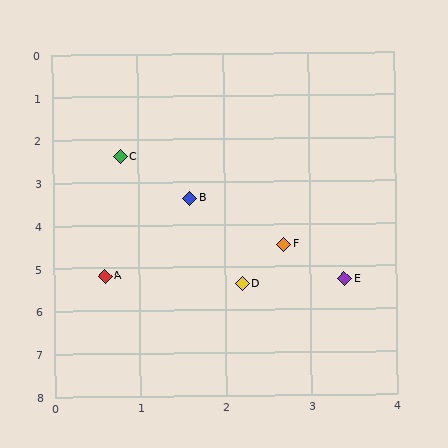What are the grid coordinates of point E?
Point E is at approximately (3.4, 5.3).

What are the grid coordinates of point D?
Point D is at approximately (2.2, 5.4).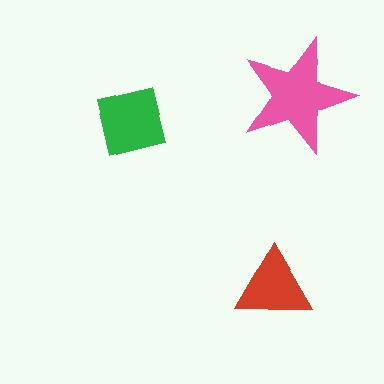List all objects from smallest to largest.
The red triangle, the green square, the pink star.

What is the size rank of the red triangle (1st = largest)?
3rd.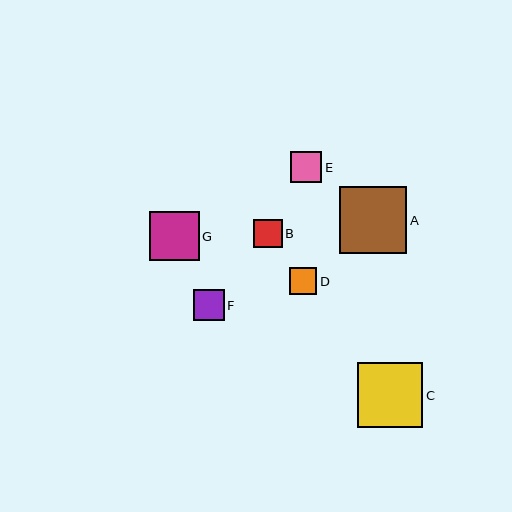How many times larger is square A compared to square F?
Square A is approximately 2.2 times the size of square F.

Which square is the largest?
Square A is the largest with a size of approximately 67 pixels.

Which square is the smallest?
Square D is the smallest with a size of approximately 27 pixels.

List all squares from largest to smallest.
From largest to smallest: A, C, G, F, E, B, D.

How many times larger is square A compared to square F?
Square A is approximately 2.2 times the size of square F.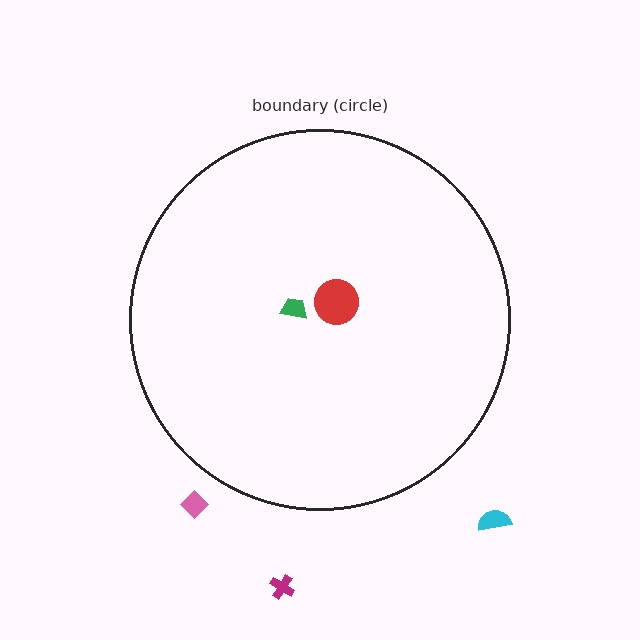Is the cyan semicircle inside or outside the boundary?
Outside.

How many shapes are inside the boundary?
2 inside, 3 outside.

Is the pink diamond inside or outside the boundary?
Outside.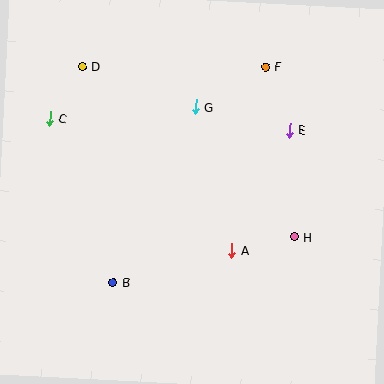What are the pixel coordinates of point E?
Point E is at (289, 130).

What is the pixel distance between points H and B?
The distance between H and B is 187 pixels.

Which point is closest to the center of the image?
Point A at (232, 250) is closest to the center.